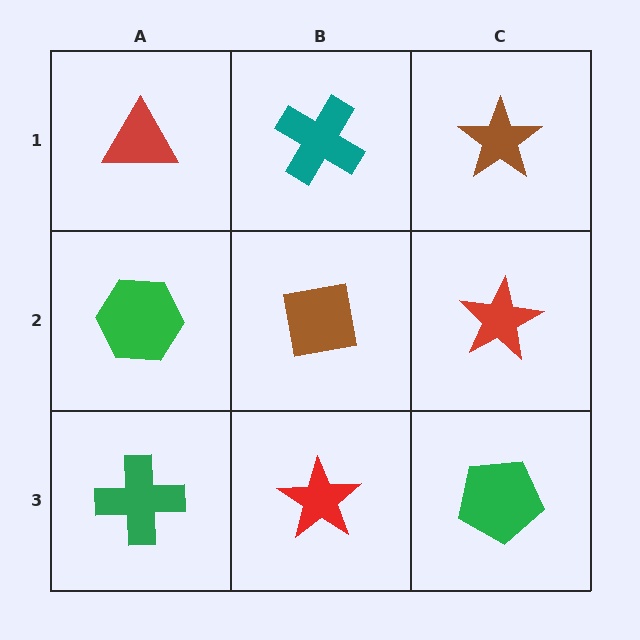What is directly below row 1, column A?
A green hexagon.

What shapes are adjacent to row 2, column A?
A red triangle (row 1, column A), a green cross (row 3, column A), a brown square (row 2, column B).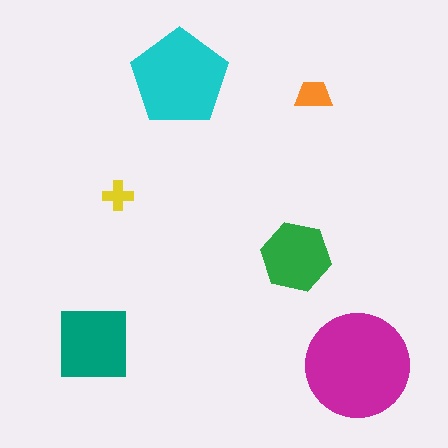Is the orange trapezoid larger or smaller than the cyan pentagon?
Smaller.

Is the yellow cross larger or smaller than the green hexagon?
Smaller.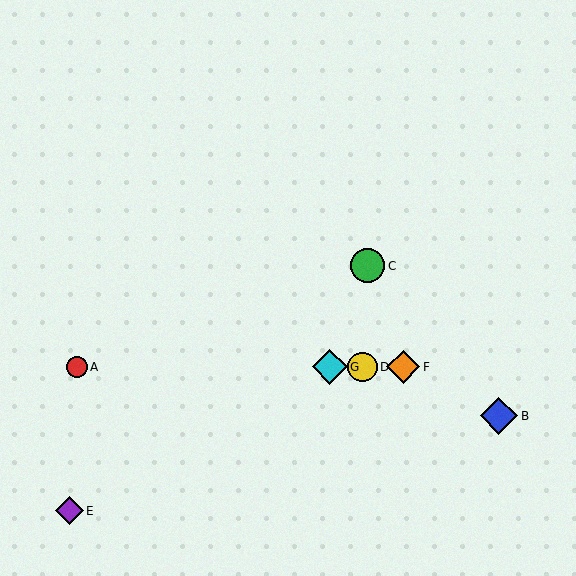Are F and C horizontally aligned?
No, F is at y≈367 and C is at y≈266.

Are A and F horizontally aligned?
Yes, both are at y≈367.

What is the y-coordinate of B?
Object B is at y≈416.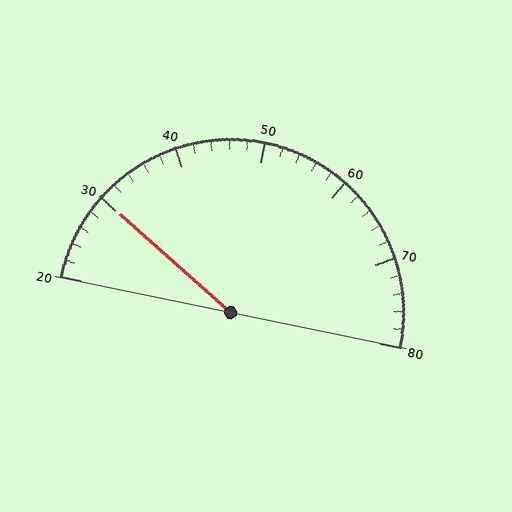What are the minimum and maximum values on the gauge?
The gauge ranges from 20 to 80.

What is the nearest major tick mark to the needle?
The nearest major tick mark is 30.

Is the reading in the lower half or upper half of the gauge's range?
The reading is in the lower half of the range (20 to 80).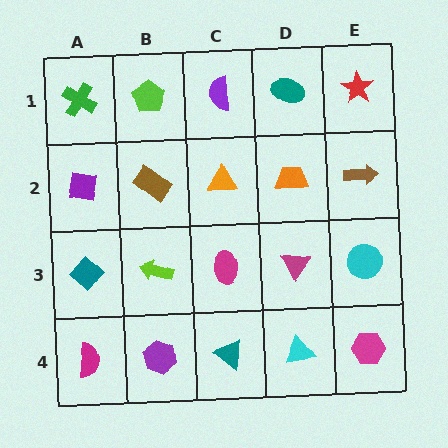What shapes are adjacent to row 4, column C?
A magenta ellipse (row 3, column C), a purple hexagon (row 4, column B), a cyan triangle (row 4, column D).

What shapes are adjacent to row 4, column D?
A magenta triangle (row 3, column D), a teal triangle (row 4, column C), a magenta hexagon (row 4, column E).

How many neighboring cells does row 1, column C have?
3.